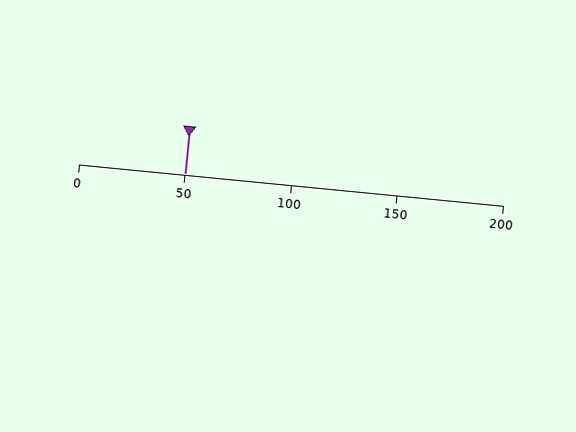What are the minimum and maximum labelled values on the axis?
The axis runs from 0 to 200.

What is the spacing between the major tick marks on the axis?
The major ticks are spaced 50 apart.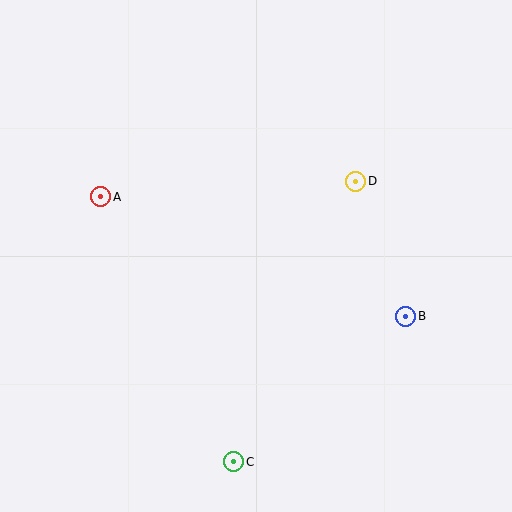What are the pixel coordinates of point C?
Point C is at (234, 462).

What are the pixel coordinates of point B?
Point B is at (406, 316).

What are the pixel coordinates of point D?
Point D is at (356, 181).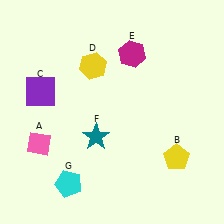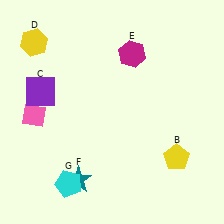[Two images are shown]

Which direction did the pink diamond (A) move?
The pink diamond (A) moved up.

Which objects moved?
The objects that moved are: the pink diamond (A), the yellow hexagon (D), the teal star (F).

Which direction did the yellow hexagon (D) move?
The yellow hexagon (D) moved left.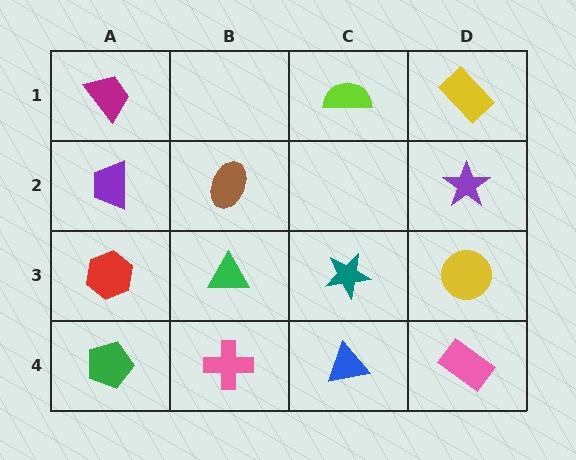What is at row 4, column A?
A green pentagon.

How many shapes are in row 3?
4 shapes.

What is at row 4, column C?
A blue triangle.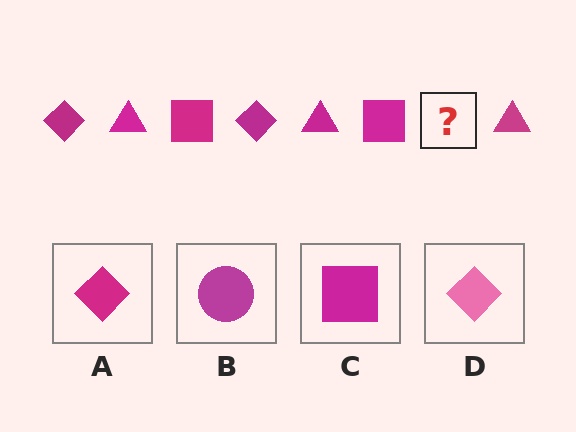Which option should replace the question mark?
Option A.